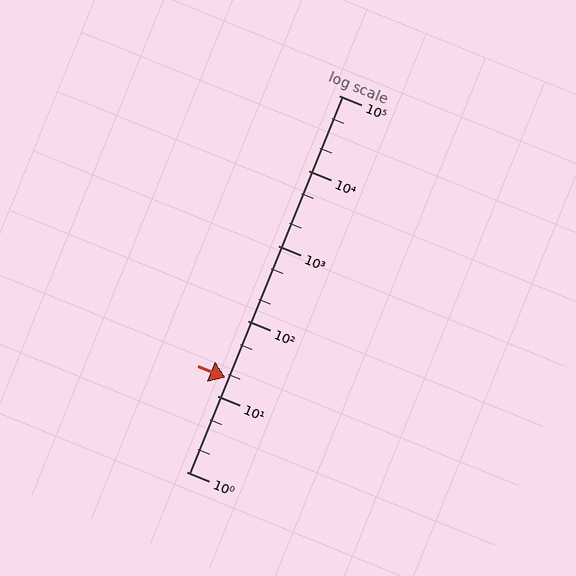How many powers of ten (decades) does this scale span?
The scale spans 5 decades, from 1 to 100000.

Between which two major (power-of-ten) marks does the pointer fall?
The pointer is between 10 and 100.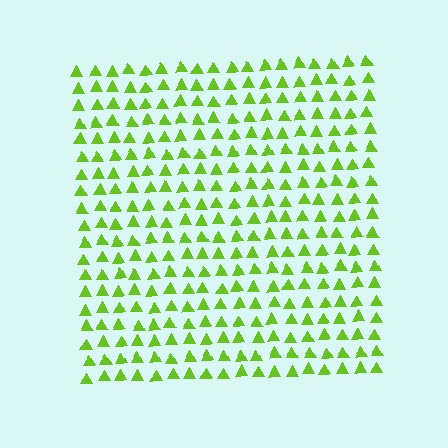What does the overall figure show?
The overall figure shows a square.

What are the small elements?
The small elements are triangles.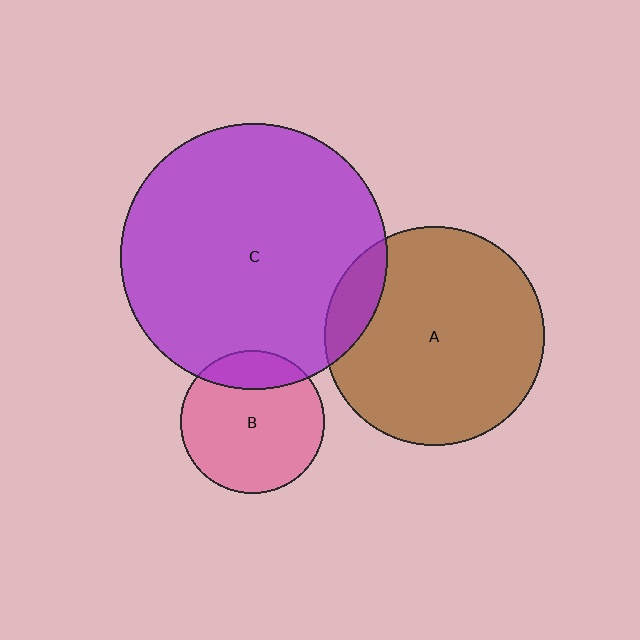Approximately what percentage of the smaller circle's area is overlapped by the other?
Approximately 20%.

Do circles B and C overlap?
Yes.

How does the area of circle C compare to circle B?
Approximately 3.5 times.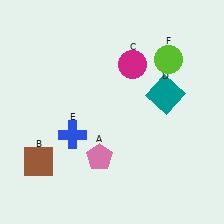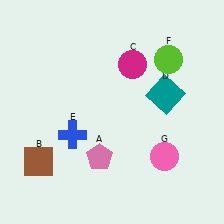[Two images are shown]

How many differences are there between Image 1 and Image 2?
There is 1 difference between the two images.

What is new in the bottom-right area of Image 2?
A pink circle (G) was added in the bottom-right area of Image 2.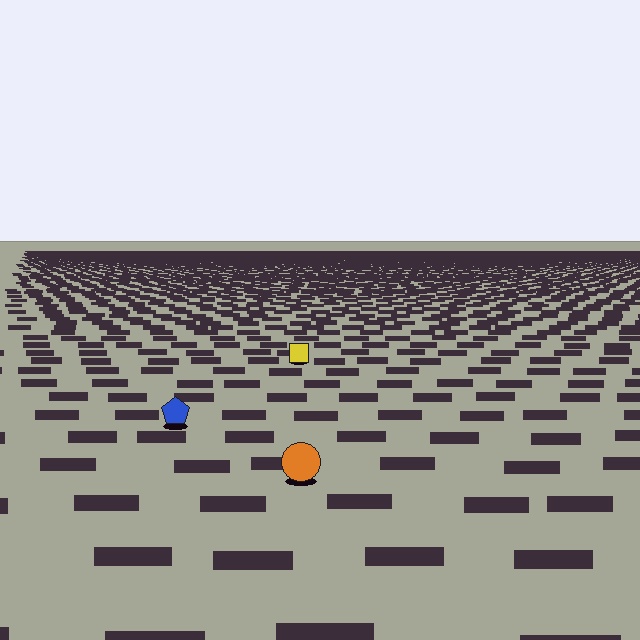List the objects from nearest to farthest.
From nearest to farthest: the orange circle, the blue pentagon, the yellow square.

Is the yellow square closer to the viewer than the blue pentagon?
No. The blue pentagon is closer — you can tell from the texture gradient: the ground texture is coarser near it.